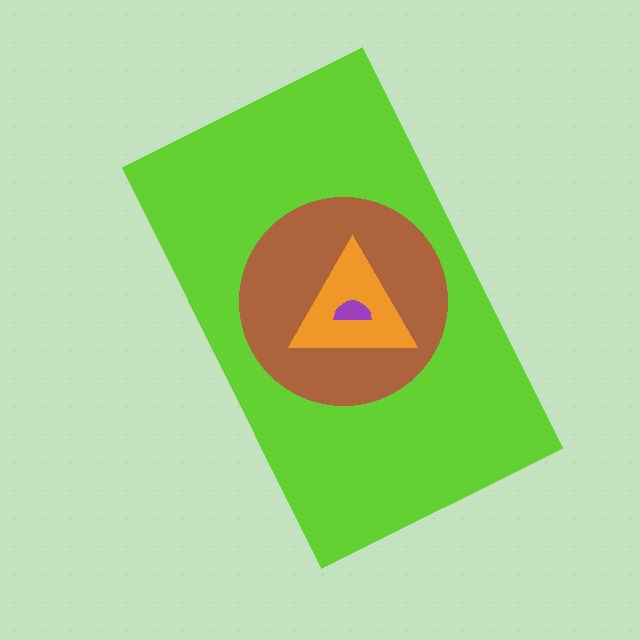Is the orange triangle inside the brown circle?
Yes.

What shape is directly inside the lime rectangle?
The brown circle.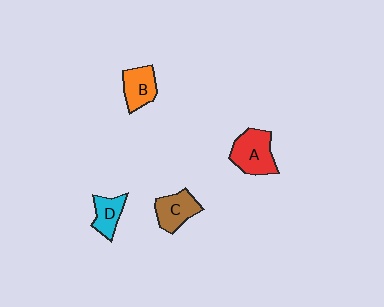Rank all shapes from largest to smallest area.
From largest to smallest: A (red), C (brown), B (orange), D (cyan).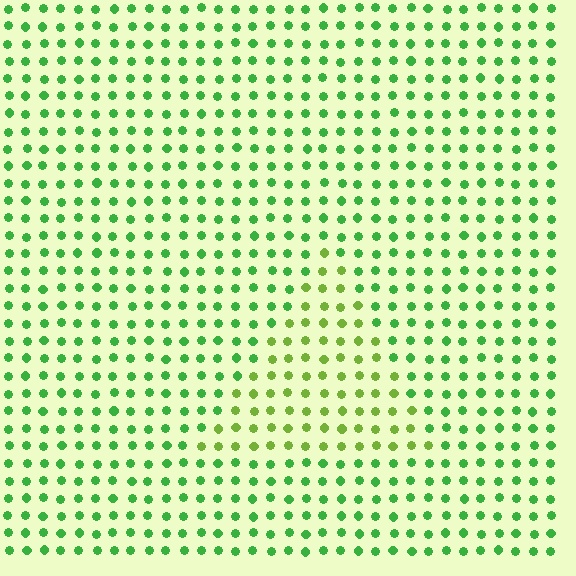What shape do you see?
I see a triangle.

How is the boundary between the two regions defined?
The boundary is defined purely by a slight shift in hue (about 33 degrees). Spacing, size, and orientation are identical on both sides.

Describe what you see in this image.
The image is filled with small green elements in a uniform arrangement. A triangle-shaped region is visible where the elements are tinted to a slightly different hue, forming a subtle color boundary.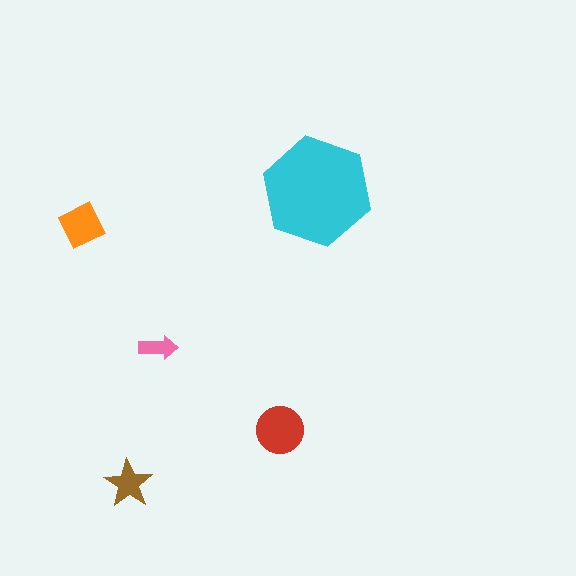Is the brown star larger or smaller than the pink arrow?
Larger.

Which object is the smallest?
The pink arrow.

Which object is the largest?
The cyan hexagon.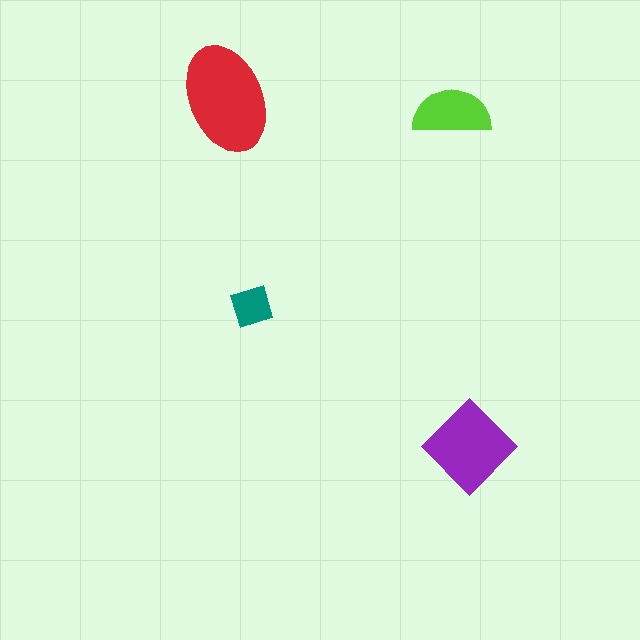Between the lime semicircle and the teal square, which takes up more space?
The lime semicircle.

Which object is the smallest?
The teal square.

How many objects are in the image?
There are 4 objects in the image.